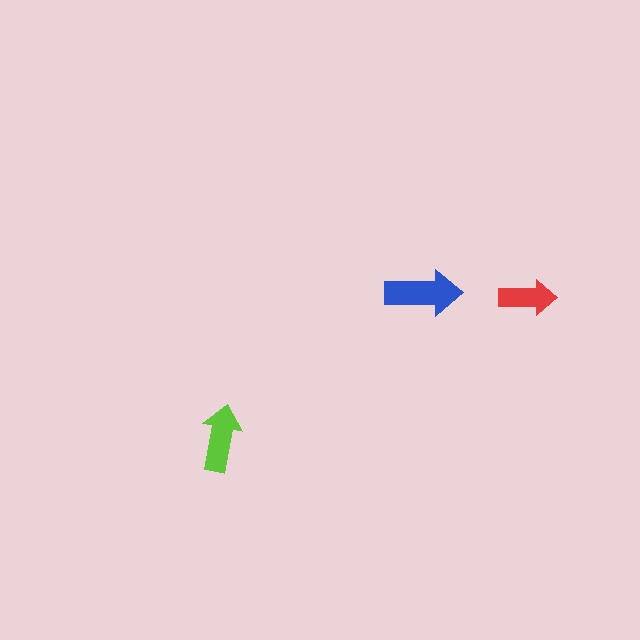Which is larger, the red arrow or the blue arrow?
The blue one.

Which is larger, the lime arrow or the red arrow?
The lime one.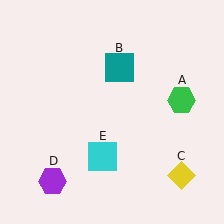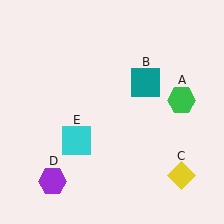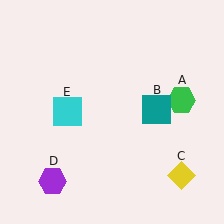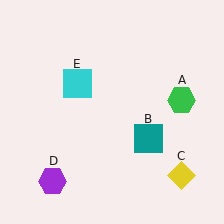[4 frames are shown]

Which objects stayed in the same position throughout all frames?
Green hexagon (object A) and yellow diamond (object C) and purple hexagon (object D) remained stationary.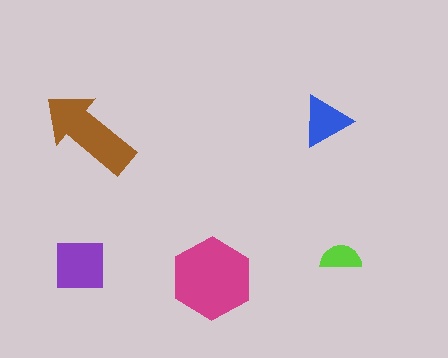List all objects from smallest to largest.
The lime semicircle, the blue triangle, the purple square, the brown arrow, the magenta hexagon.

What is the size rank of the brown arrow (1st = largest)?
2nd.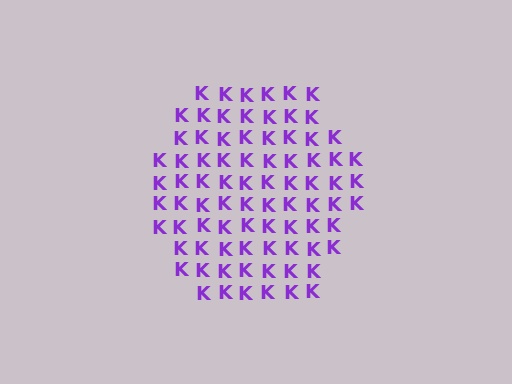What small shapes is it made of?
It is made of small letter K's.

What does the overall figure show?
The overall figure shows a hexagon.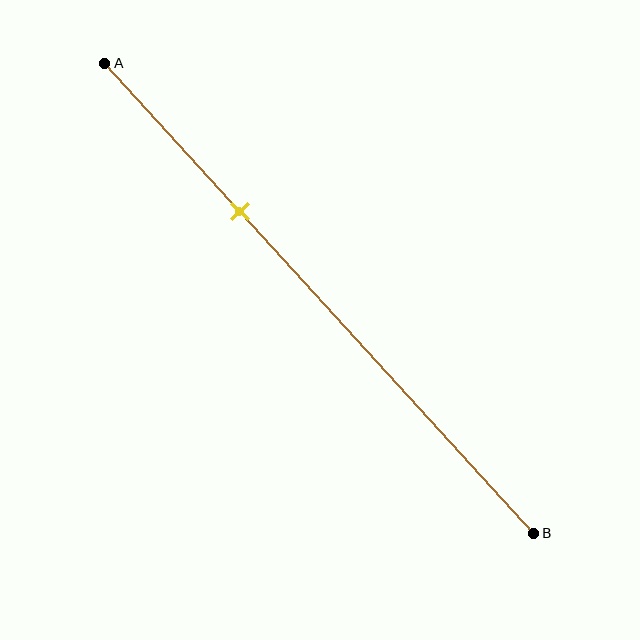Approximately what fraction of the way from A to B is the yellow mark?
The yellow mark is approximately 30% of the way from A to B.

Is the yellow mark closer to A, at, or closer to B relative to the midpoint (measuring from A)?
The yellow mark is closer to point A than the midpoint of segment AB.